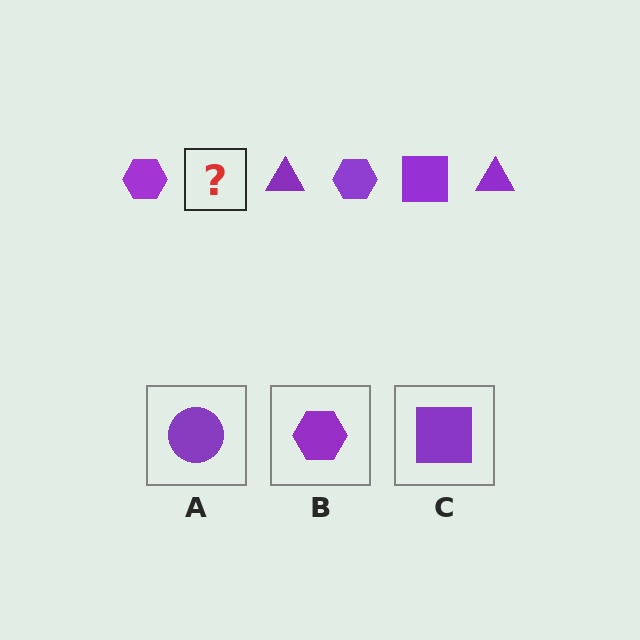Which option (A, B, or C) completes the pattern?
C.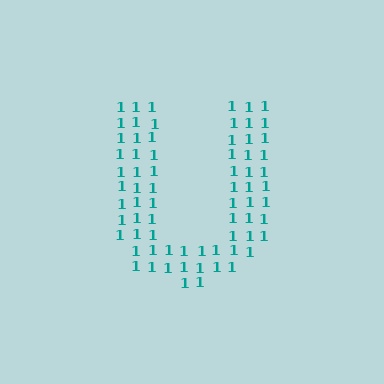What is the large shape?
The large shape is the letter U.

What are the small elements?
The small elements are digit 1's.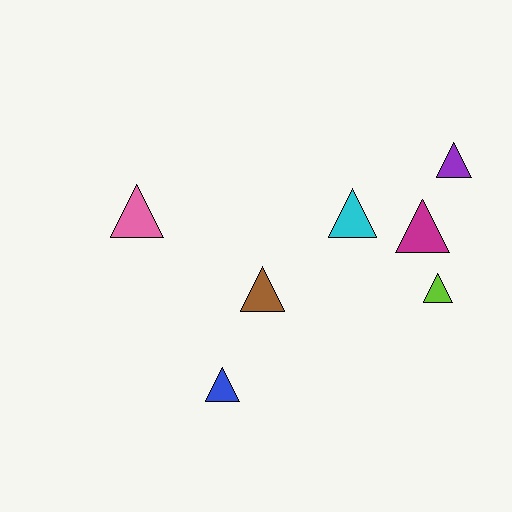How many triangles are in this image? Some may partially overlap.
There are 7 triangles.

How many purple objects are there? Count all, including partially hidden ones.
There is 1 purple object.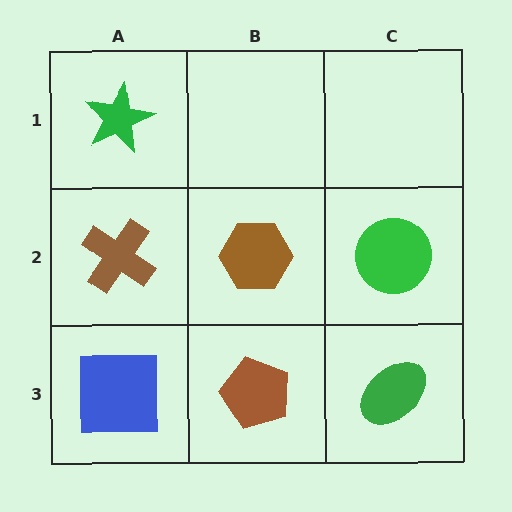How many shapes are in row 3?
3 shapes.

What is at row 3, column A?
A blue square.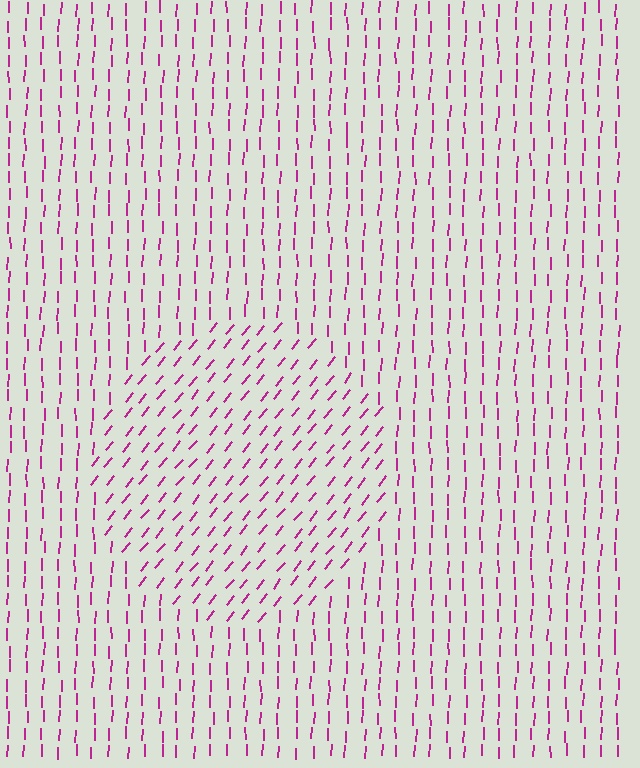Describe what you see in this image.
The image is filled with small magenta line segments. A circle region in the image has lines oriented differently from the surrounding lines, creating a visible texture boundary.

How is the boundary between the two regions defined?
The boundary is defined purely by a change in line orientation (approximately 37 degrees difference). All lines are the same color and thickness.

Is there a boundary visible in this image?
Yes, there is a texture boundary formed by a change in line orientation.